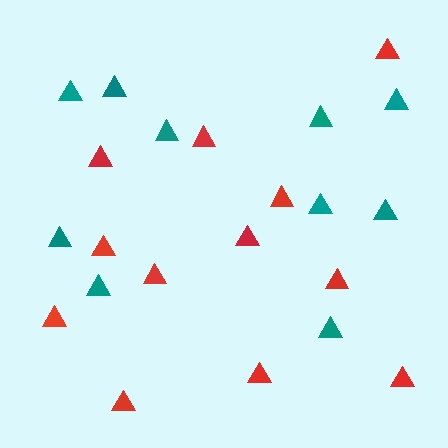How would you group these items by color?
There are 2 groups: one group of teal triangles (10) and one group of red triangles (12).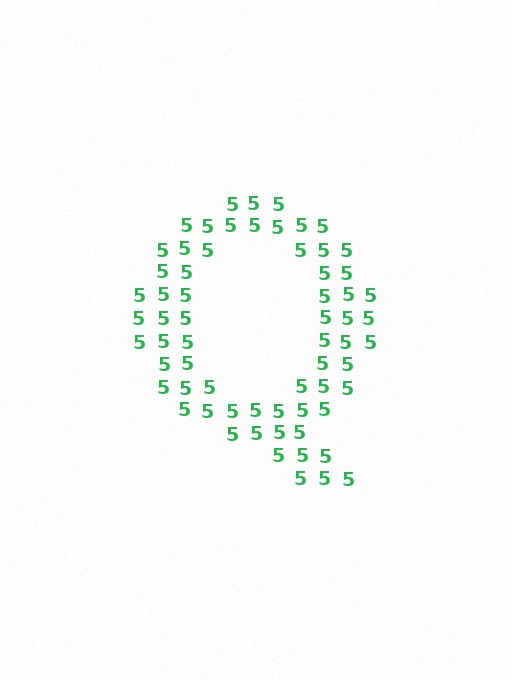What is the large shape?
The large shape is the letter Q.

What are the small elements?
The small elements are digit 5's.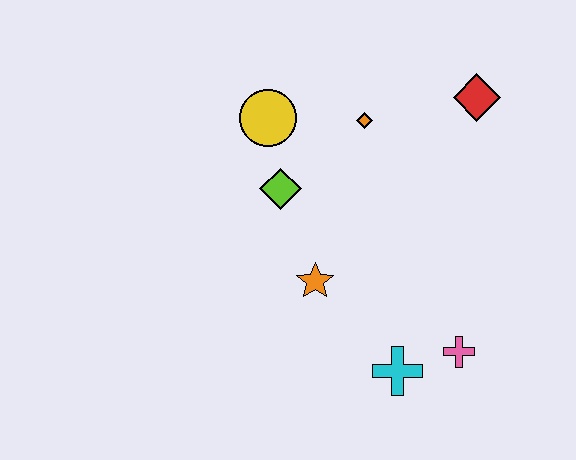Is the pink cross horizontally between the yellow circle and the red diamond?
Yes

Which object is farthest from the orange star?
The red diamond is farthest from the orange star.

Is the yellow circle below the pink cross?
No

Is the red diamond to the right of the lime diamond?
Yes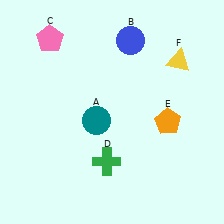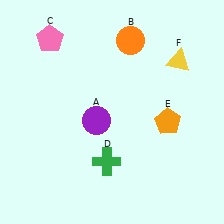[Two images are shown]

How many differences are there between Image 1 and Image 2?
There are 2 differences between the two images.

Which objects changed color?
A changed from teal to purple. B changed from blue to orange.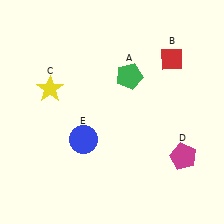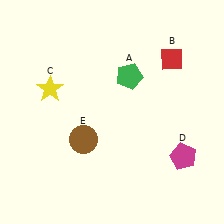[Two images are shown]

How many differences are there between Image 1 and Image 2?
There is 1 difference between the two images.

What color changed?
The circle (E) changed from blue in Image 1 to brown in Image 2.